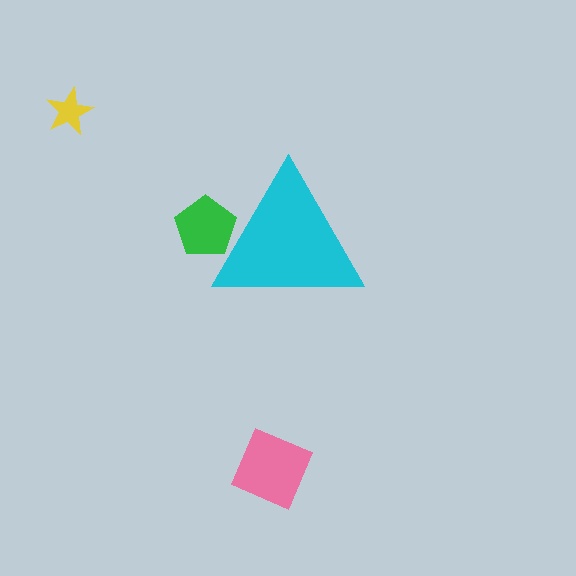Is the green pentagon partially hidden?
Yes, the green pentagon is partially hidden behind the cyan triangle.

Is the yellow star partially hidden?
No, the yellow star is fully visible.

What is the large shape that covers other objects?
A cyan triangle.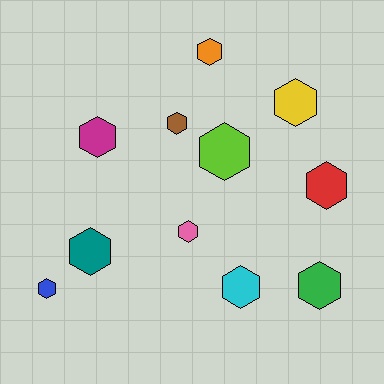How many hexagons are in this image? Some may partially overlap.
There are 11 hexagons.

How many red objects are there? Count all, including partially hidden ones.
There is 1 red object.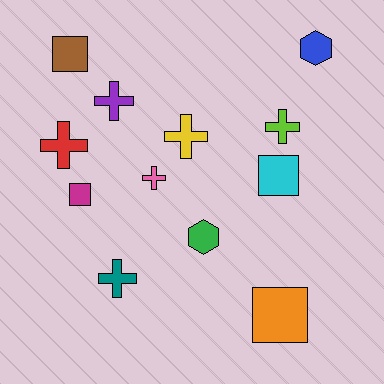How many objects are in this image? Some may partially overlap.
There are 12 objects.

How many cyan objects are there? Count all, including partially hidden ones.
There is 1 cyan object.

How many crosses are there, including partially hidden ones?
There are 6 crosses.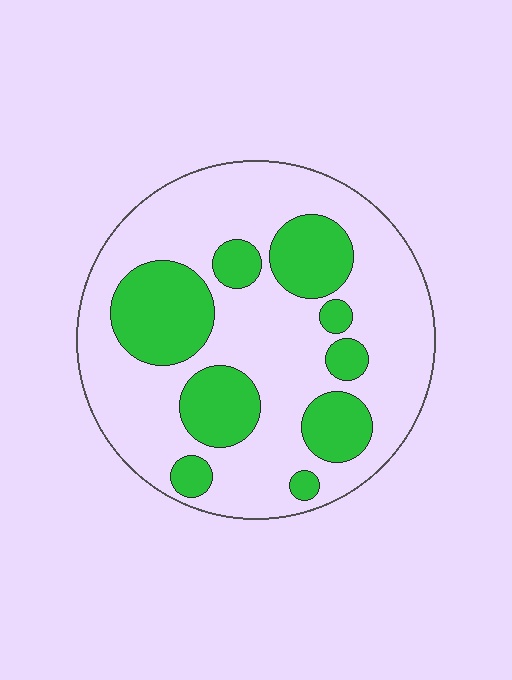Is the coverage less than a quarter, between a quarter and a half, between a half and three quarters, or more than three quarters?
Between a quarter and a half.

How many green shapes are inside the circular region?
9.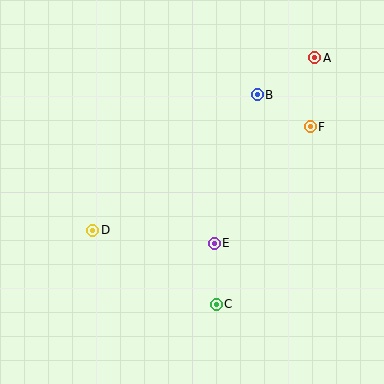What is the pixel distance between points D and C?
The distance between D and C is 144 pixels.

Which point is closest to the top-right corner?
Point A is closest to the top-right corner.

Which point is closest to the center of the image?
Point E at (214, 243) is closest to the center.